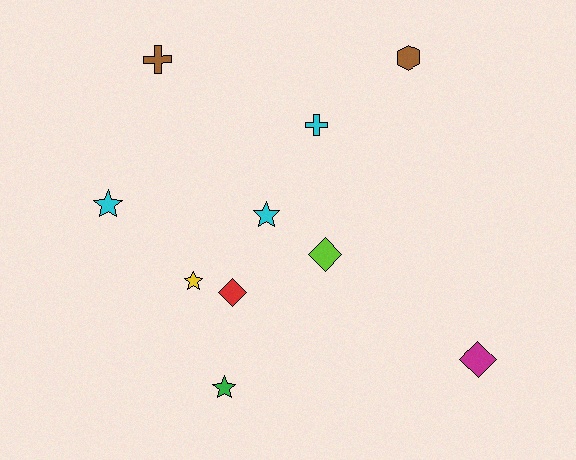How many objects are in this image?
There are 10 objects.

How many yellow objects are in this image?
There is 1 yellow object.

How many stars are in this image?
There are 4 stars.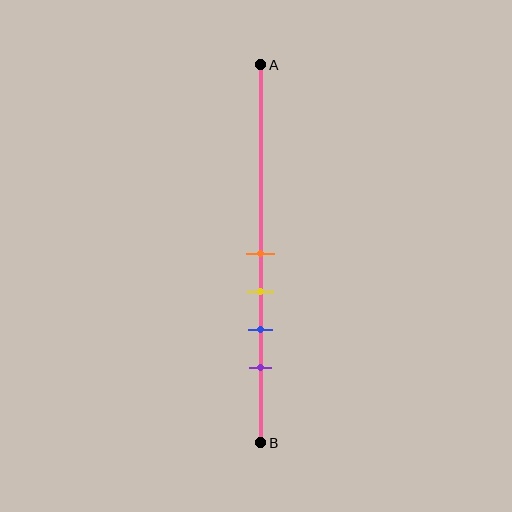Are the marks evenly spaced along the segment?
Yes, the marks are approximately evenly spaced.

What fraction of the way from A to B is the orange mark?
The orange mark is approximately 50% (0.5) of the way from A to B.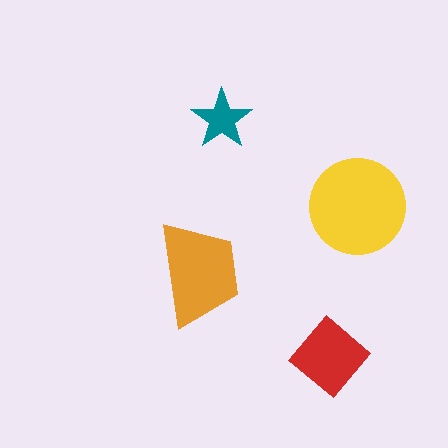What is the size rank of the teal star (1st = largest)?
4th.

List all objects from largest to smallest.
The yellow circle, the orange trapezoid, the red diamond, the teal star.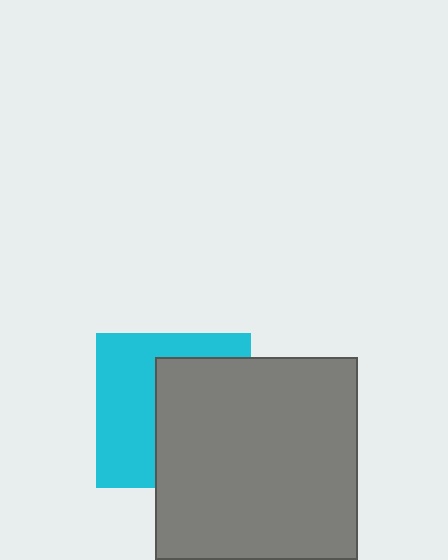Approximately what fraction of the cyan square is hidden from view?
Roughly 52% of the cyan square is hidden behind the gray square.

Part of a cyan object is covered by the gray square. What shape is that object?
It is a square.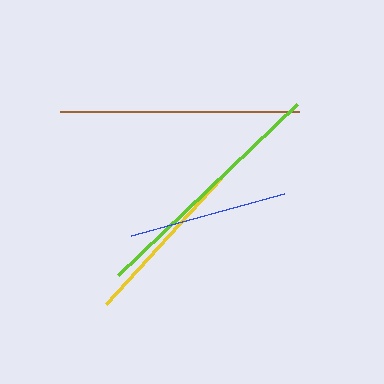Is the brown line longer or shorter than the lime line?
The lime line is longer than the brown line.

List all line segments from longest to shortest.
From longest to shortest: lime, brown, yellow, blue.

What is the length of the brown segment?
The brown segment is approximately 239 pixels long.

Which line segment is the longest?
The lime line is the longest at approximately 248 pixels.